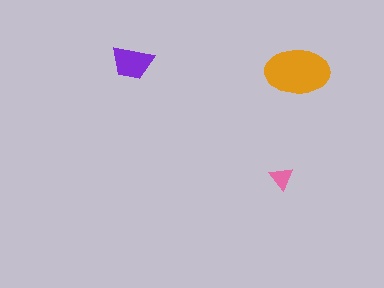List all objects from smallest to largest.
The pink triangle, the purple trapezoid, the orange ellipse.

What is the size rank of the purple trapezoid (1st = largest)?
2nd.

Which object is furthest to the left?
The purple trapezoid is leftmost.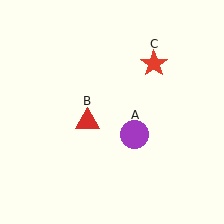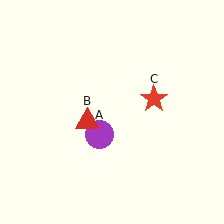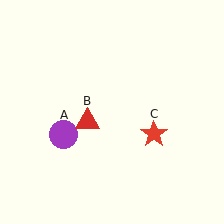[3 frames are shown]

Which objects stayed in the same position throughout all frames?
Red triangle (object B) remained stationary.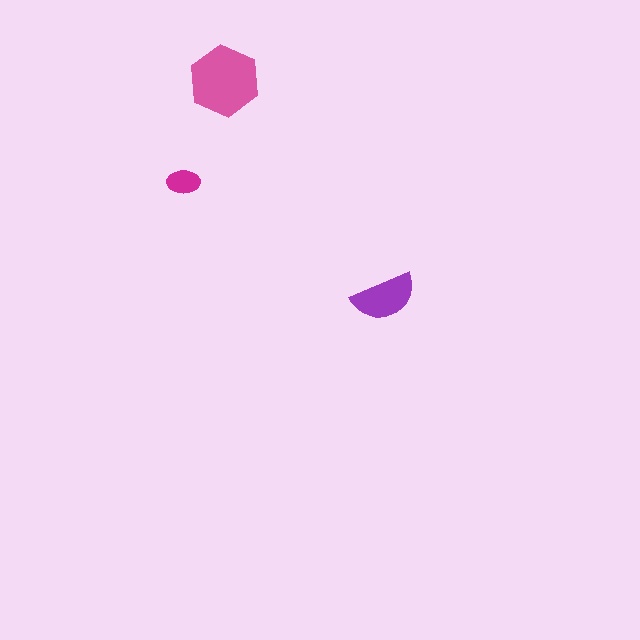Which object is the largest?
The pink hexagon.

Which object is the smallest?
The magenta ellipse.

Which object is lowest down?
The purple semicircle is bottommost.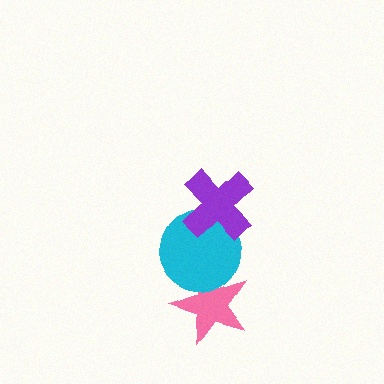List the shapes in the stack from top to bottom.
From top to bottom: the purple cross, the cyan circle, the pink star.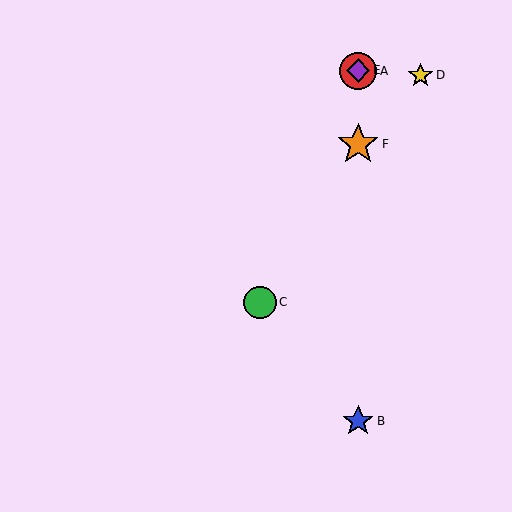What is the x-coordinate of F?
Object F is at x≈358.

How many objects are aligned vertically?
4 objects (A, B, E, F) are aligned vertically.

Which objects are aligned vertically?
Objects A, B, E, F are aligned vertically.